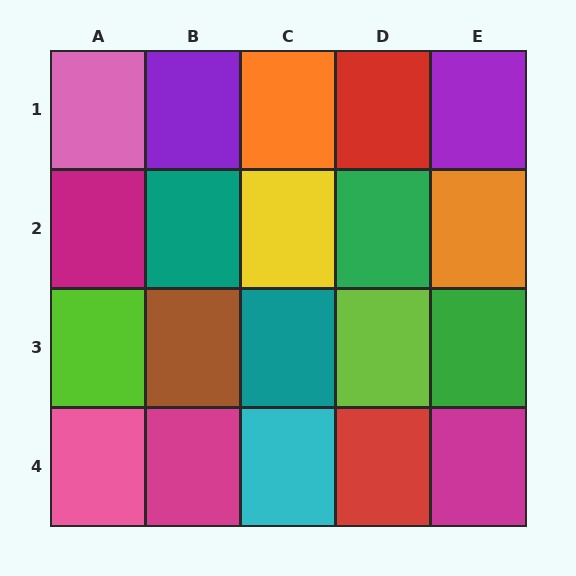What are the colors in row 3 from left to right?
Lime, brown, teal, lime, green.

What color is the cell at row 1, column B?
Purple.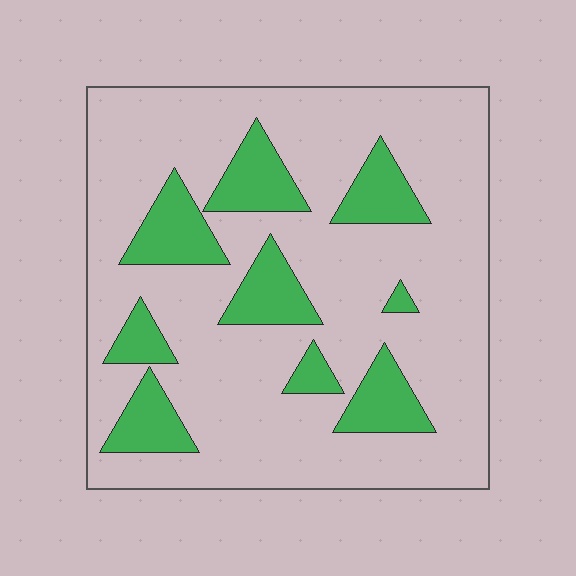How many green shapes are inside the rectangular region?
9.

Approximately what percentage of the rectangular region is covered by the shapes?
Approximately 20%.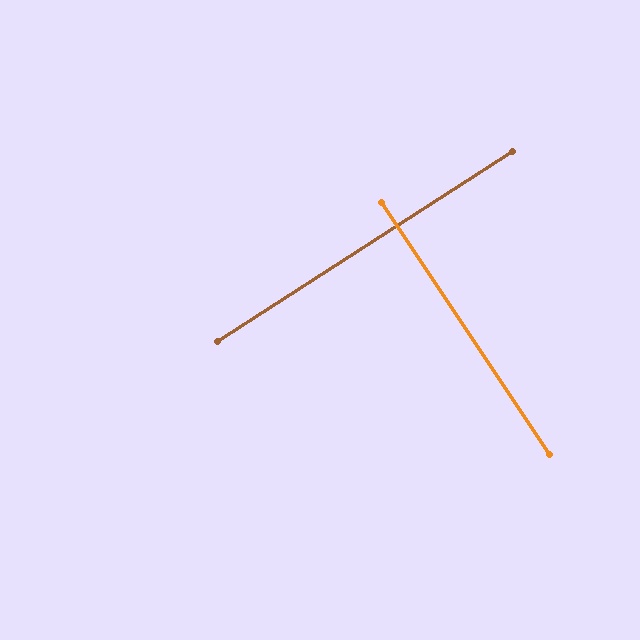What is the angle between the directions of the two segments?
Approximately 89 degrees.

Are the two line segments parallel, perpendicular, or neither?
Perpendicular — they meet at approximately 89°.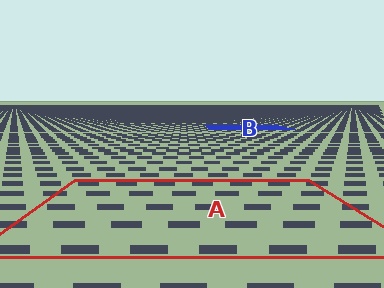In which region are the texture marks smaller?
The texture marks are smaller in region B, because it is farther away.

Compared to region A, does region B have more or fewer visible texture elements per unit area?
Region B has more texture elements per unit area — they are packed more densely because it is farther away.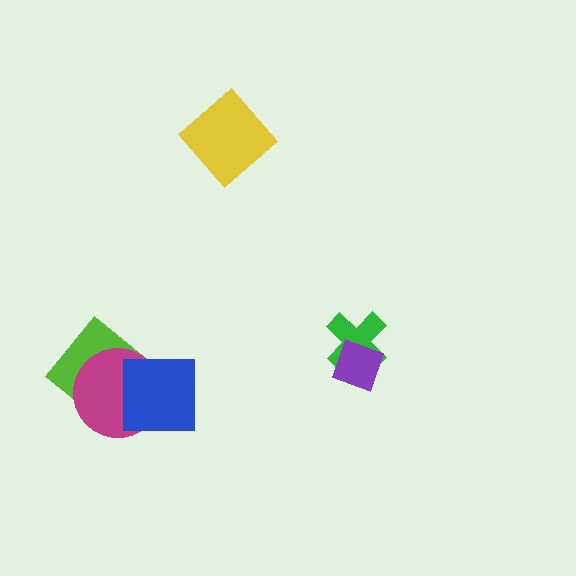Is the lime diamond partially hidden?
Yes, it is partially covered by another shape.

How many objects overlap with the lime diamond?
2 objects overlap with the lime diamond.